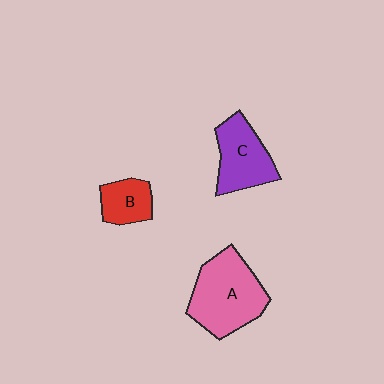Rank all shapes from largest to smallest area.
From largest to smallest: A (pink), C (purple), B (red).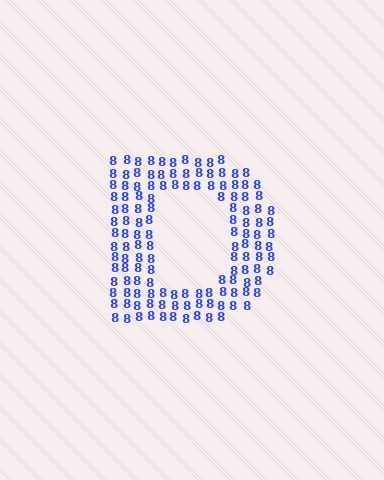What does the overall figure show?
The overall figure shows the letter D.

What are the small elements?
The small elements are digit 8's.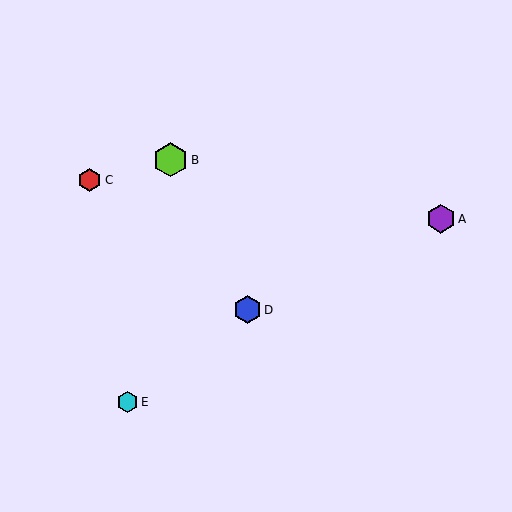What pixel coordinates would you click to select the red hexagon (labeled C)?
Click at (90, 180) to select the red hexagon C.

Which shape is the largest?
The lime hexagon (labeled B) is the largest.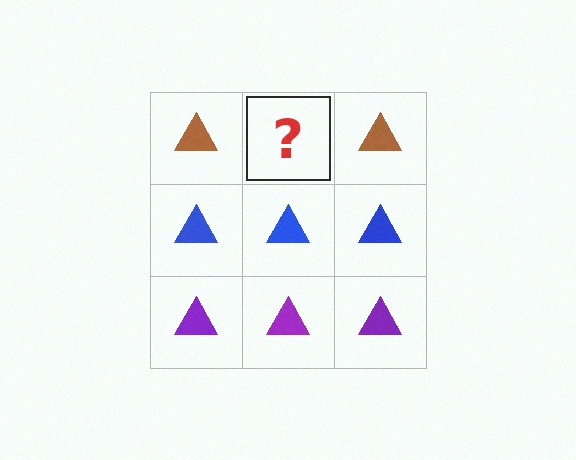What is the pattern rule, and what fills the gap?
The rule is that each row has a consistent color. The gap should be filled with a brown triangle.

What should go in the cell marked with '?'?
The missing cell should contain a brown triangle.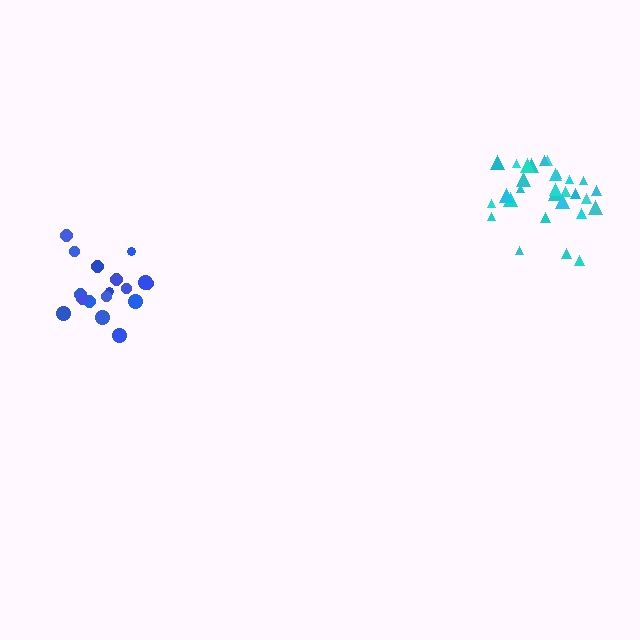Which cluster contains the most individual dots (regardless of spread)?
Cyan (29).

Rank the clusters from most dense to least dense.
cyan, blue.